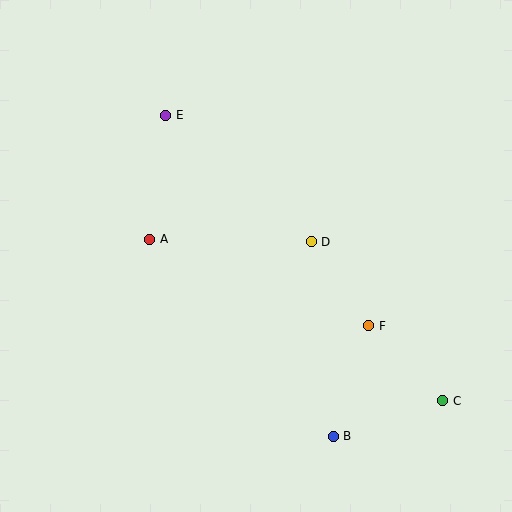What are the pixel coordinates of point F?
Point F is at (369, 326).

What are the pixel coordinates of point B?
Point B is at (333, 436).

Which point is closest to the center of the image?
Point D at (311, 242) is closest to the center.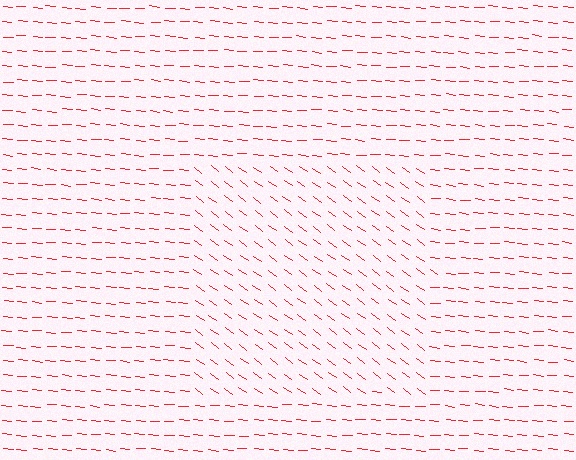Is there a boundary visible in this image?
Yes, there is a texture boundary formed by a change in line orientation.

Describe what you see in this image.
The image is filled with small red line segments. A rectangle region in the image has lines oriented differently from the surrounding lines, creating a visible texture boundary.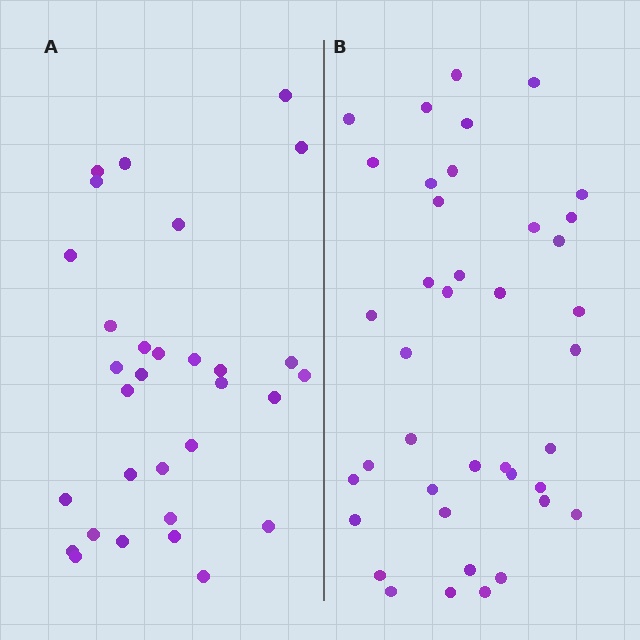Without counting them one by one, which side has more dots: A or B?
Region B (the right region) has more dots.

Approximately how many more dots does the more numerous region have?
Region B has roughly 8 or so more dots than region A.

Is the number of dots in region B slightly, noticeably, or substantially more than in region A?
Region B has noticeably more, but not dramatically so. The ratio is roughly 1.3 to 1.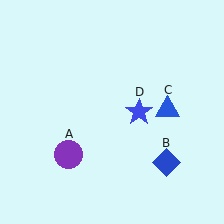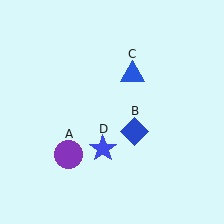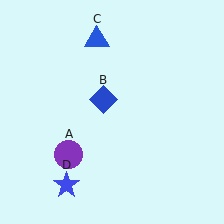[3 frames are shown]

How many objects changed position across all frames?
3 objects changed position: blue diamond (object B), blue triangle (object C), blue star (object D).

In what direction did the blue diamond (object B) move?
The blue diamond (object B) moved up and to the left.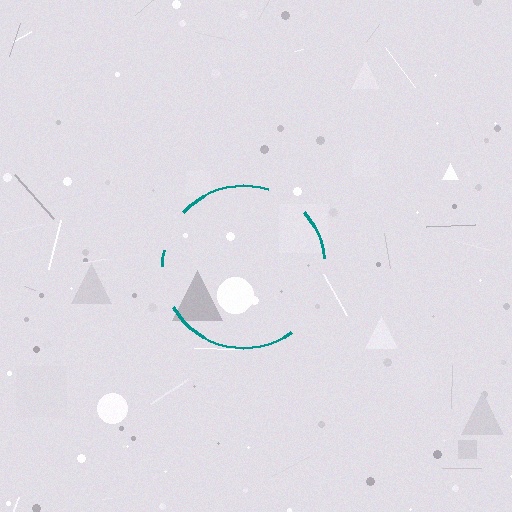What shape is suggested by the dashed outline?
The dashed outline suggests a circle.